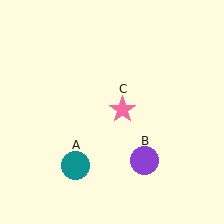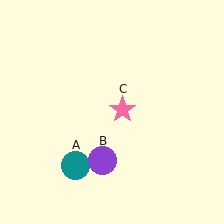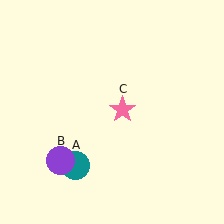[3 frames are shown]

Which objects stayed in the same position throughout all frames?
Teal circle (object A) and pink star (object C) remained stationary.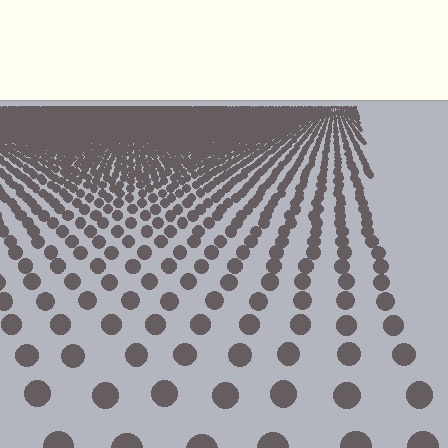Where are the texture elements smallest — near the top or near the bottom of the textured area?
Near the top.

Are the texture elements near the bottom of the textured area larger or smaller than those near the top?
Larger. Near the bottom, elements are closer to the viewer and appear at a bigger on-screen size.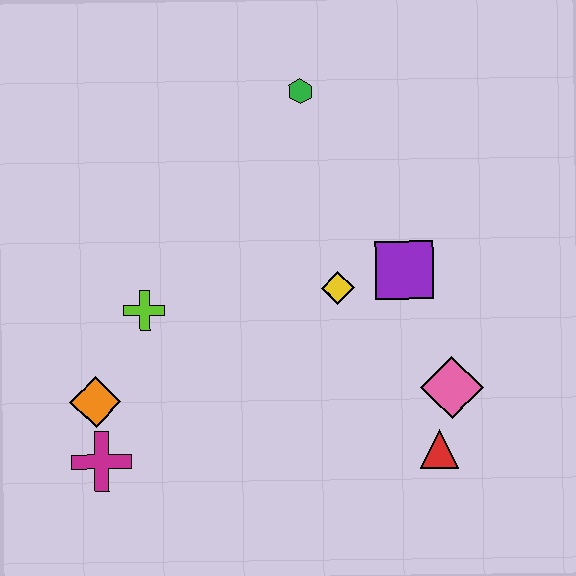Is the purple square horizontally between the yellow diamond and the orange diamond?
No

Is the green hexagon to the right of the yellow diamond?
No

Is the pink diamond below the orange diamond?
No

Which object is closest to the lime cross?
The orange diamond is closest to the lime cross.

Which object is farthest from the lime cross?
The red triangle is farthest from the lime cross.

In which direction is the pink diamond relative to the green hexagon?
The pink diamond is below the green hexagon.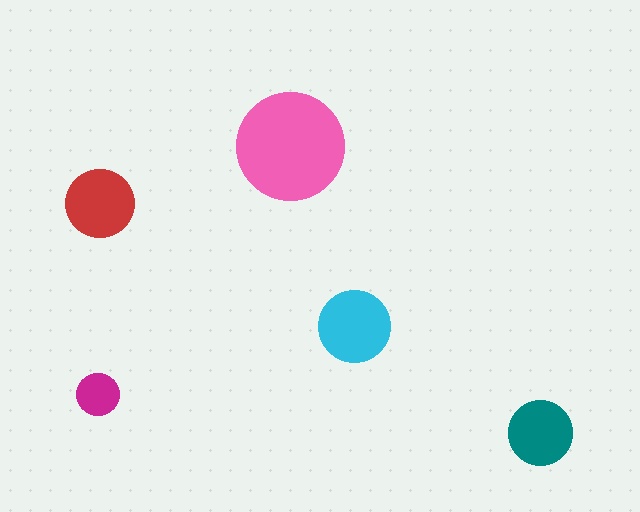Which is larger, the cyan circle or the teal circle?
The cyan one.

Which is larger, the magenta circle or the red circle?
The red one.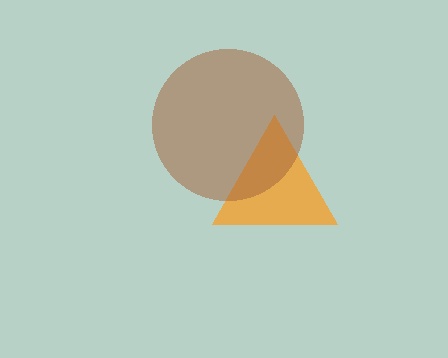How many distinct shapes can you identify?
There are 2 distinct shapes: an orange triangle, a brown circle.